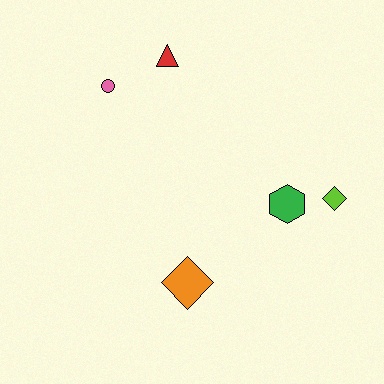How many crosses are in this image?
There are no crosses.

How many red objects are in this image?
There is 1 red object.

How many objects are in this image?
There are 5 objects.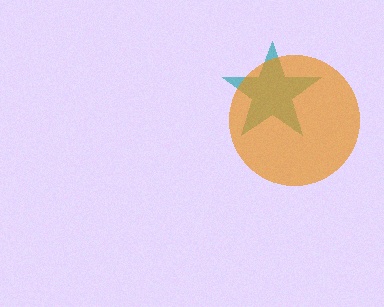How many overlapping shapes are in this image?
There are 2 overlapping shapes in the image.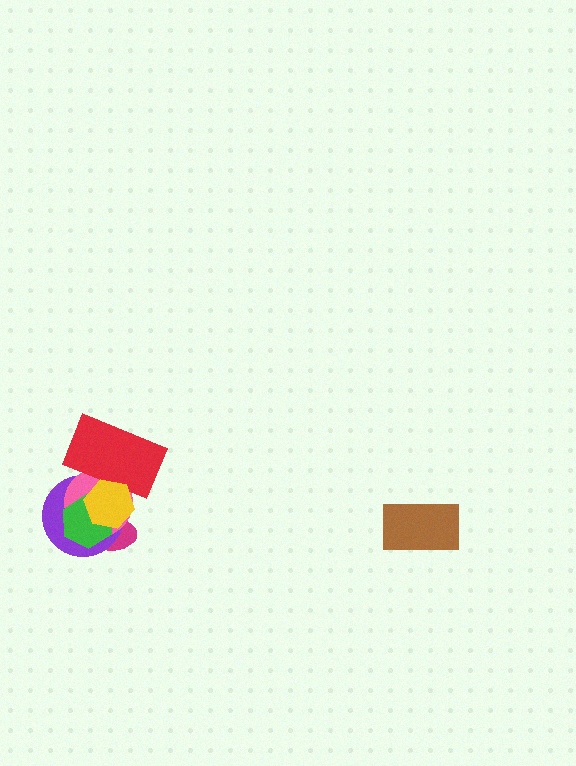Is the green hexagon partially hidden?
Yes, it is partially covered by another shape.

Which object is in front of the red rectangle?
The yellow hexagon is in front of the red rectangle.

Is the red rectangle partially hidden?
Yes, it is partially covered by another shape.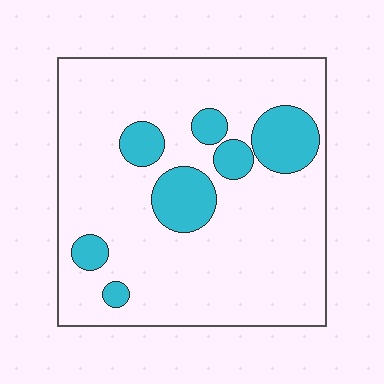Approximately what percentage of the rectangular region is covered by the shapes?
Approximately 20%.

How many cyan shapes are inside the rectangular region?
7.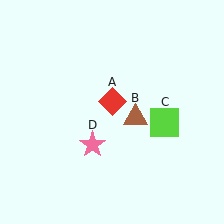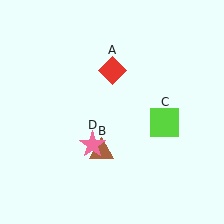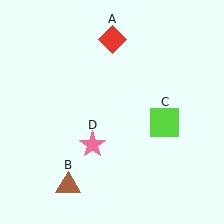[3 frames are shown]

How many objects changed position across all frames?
2 objects changed position: red diamond (object A), brown triangle (object B).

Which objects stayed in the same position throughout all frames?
Lime square (object C) and pink star (object D) remained stationary.